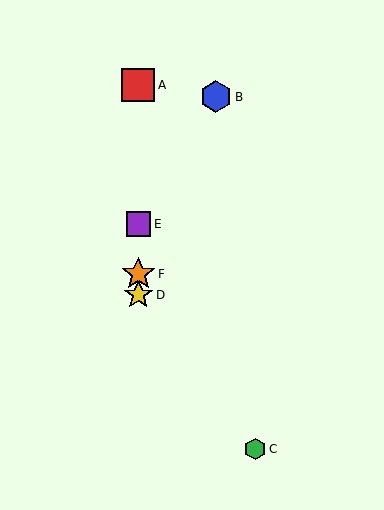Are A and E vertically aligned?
Yes, both are at x≈138.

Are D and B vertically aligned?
No, D is at x≈138 and B is at x≈216.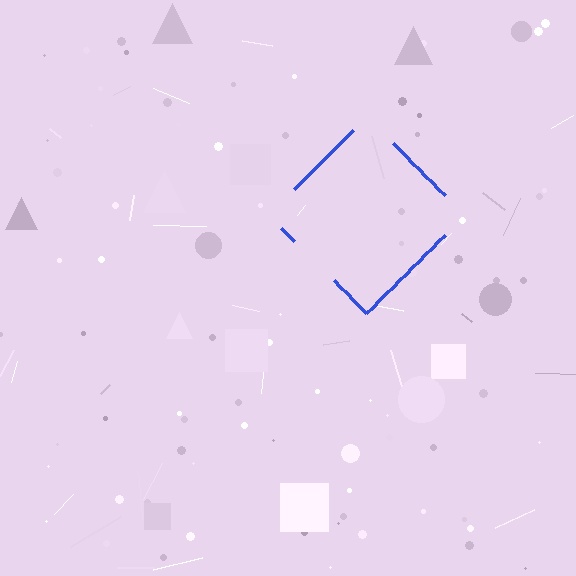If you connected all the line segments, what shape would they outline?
They would outline a diamond.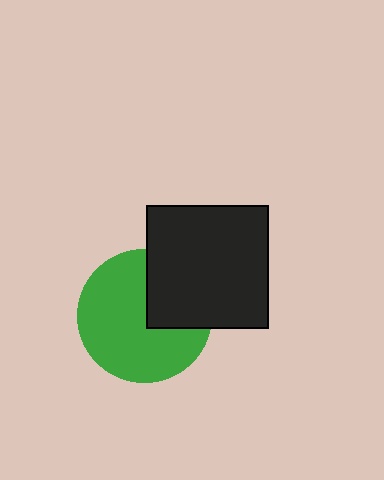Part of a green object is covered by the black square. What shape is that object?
It is a circle.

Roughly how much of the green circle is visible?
Most of it is visible (roughly 69%).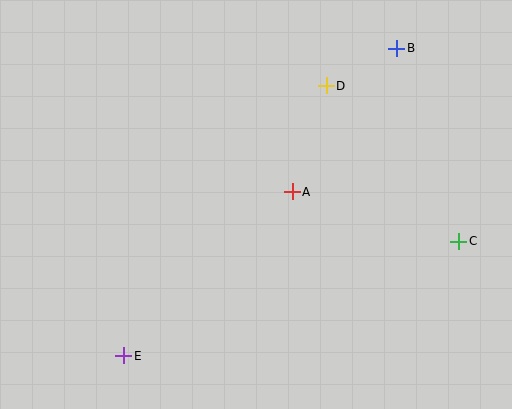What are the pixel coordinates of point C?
Point C is at (459, 241).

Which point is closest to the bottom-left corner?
Point E is closest to the bottom-left corner.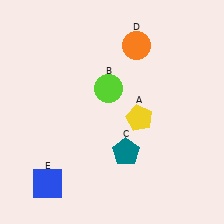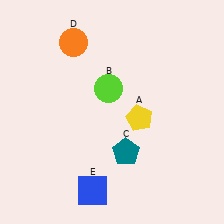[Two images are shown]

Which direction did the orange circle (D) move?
The orange circle (D) moved left.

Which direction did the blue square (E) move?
The blue square (E) moved right.